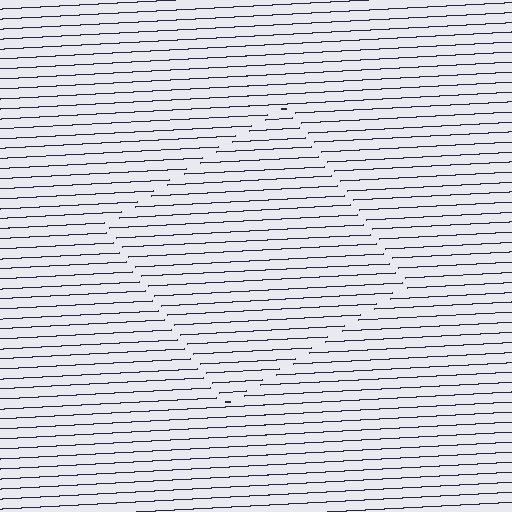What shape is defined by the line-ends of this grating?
An illusory square. The interior of the shape contains the same grating, shifted by half a period — the contour is defined by the phase discontinuity where line-ends from the inner and outer gratings abut.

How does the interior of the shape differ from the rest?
The interior of the shape contains the same grating, shifted by half a period — the contour is defined by the phase discontinuity where line-ends from the inner and outer gratings abut.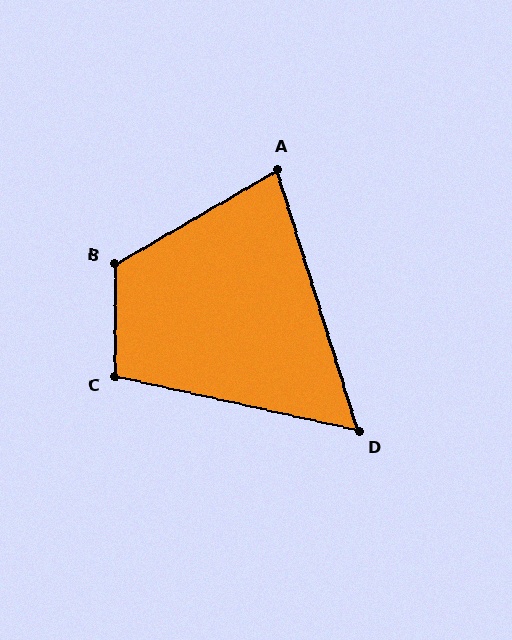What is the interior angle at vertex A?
Approximately 77 degrees (acute).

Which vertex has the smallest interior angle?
D, at approximately 60 degrees.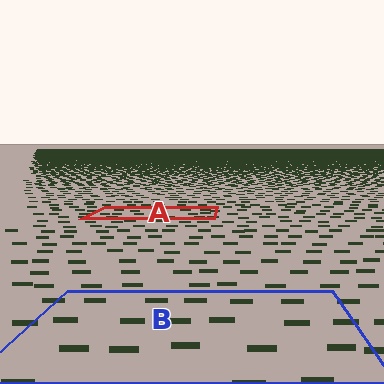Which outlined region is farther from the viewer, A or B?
Region A is farther from the viewer — the texture elements inside it appear smaller and more densely packed.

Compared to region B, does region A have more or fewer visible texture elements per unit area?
Region A has more texture elements per unit area — they are packed more densely because it is farther away.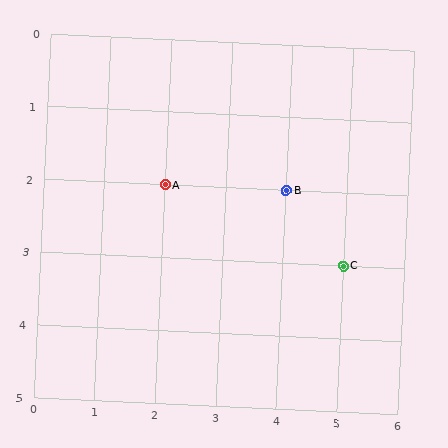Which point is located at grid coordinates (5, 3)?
Point C is at (5, 3).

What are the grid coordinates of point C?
Point C is at grid coordinates (5, 3).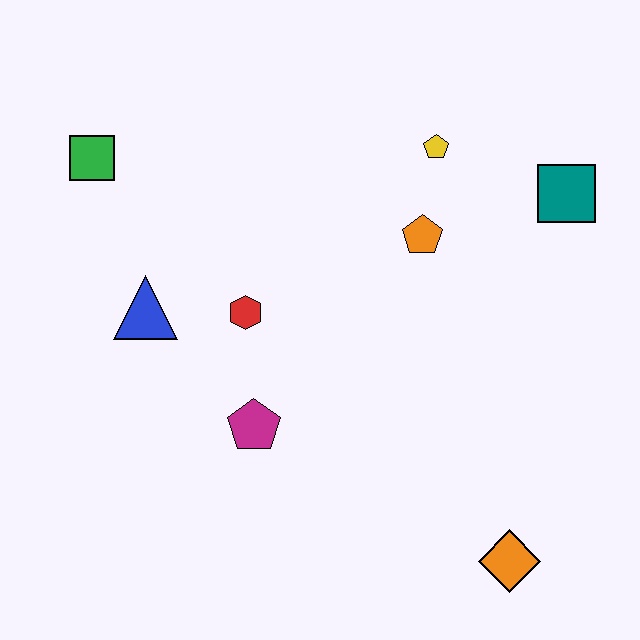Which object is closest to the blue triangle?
The red hexagon is closest to the blue triangle.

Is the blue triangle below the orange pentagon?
Yes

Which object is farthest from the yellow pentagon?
The orange diamond is farthest from the yellow pentagon.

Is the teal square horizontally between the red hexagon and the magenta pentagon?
No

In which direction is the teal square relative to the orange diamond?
The teal square is above the orange diamond.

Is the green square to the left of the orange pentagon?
Yes